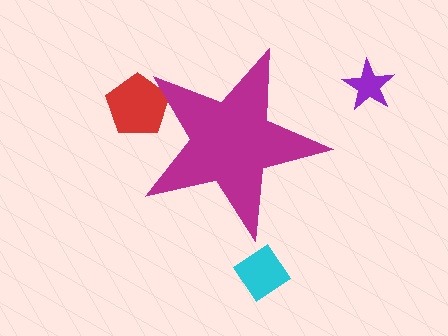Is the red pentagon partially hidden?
Yes, the red pentagon is partially hidden behind the magenta star.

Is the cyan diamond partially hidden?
No, the cyan diamond is fully visible.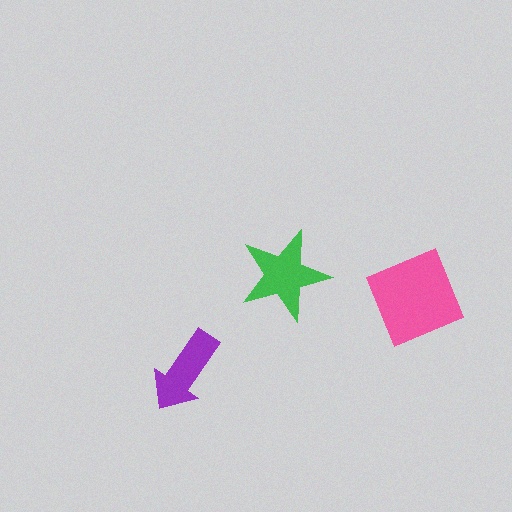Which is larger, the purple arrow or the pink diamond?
The pink diamond.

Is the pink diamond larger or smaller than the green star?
Larger.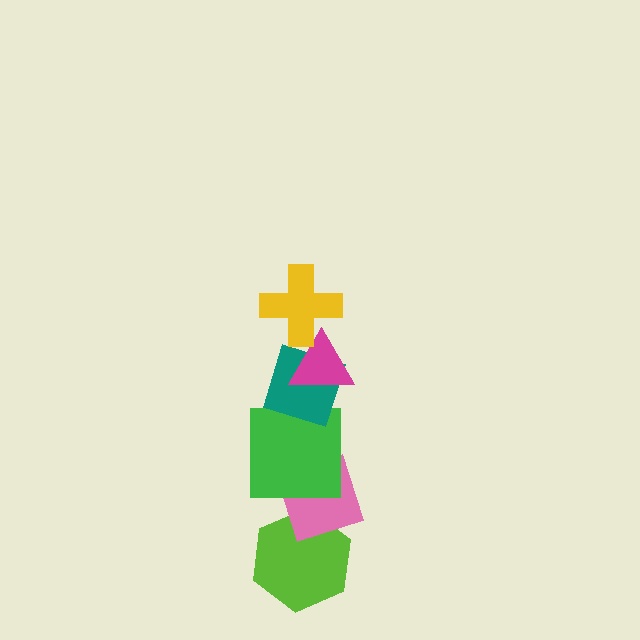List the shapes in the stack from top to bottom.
From top to bottom: the yellow cross, the magenta triangle, the teal diamond, the green square, the pink diamond, the lime hexagon.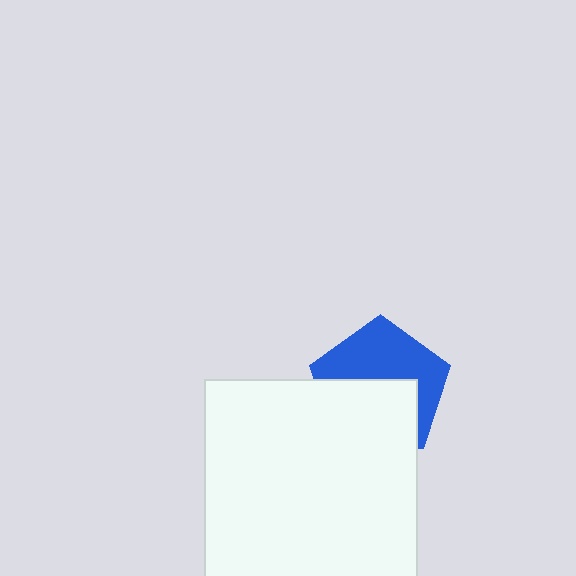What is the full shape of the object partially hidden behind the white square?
The partially hidden object is a blue pentagon.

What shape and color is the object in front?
The object in front is a white square.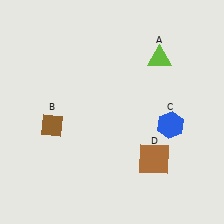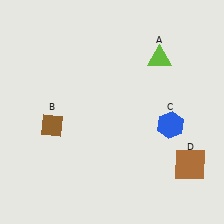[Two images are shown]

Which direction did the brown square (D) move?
The brown square (D) moved right.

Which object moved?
The brown square (D) moved right.